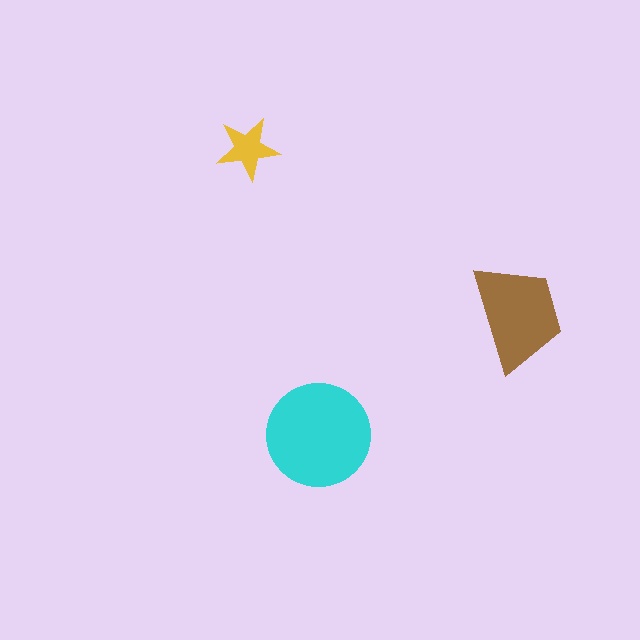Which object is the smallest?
The yellow star.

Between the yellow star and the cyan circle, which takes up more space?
The cyan circle.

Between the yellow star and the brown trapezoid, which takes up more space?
The brown trapezoid.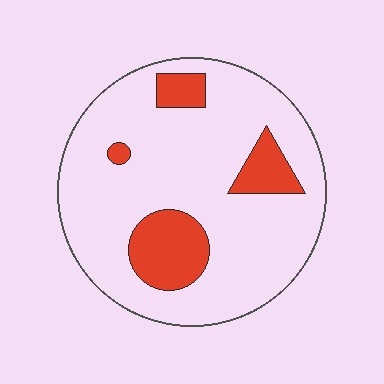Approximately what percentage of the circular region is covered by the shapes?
Approximately 20%.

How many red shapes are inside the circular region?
4.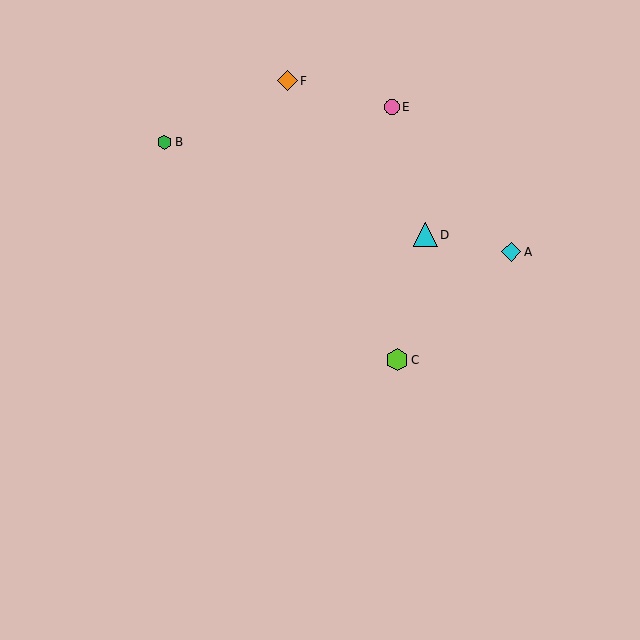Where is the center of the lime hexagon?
The center of the lime hexagon is at (397, 360).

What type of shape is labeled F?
Shape F is an orange diamond.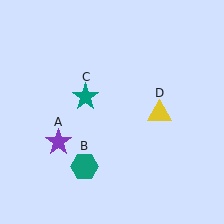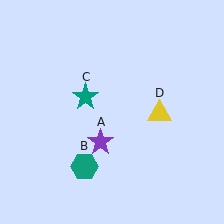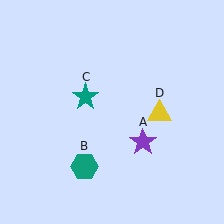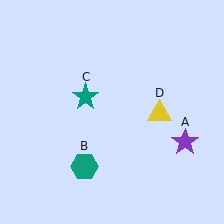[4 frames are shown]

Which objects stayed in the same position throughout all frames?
Teal hexagon (object B) and teal star (object C) and yellow triangle (object D) remained stationary.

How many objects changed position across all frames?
1 object changed position: purple star (object A).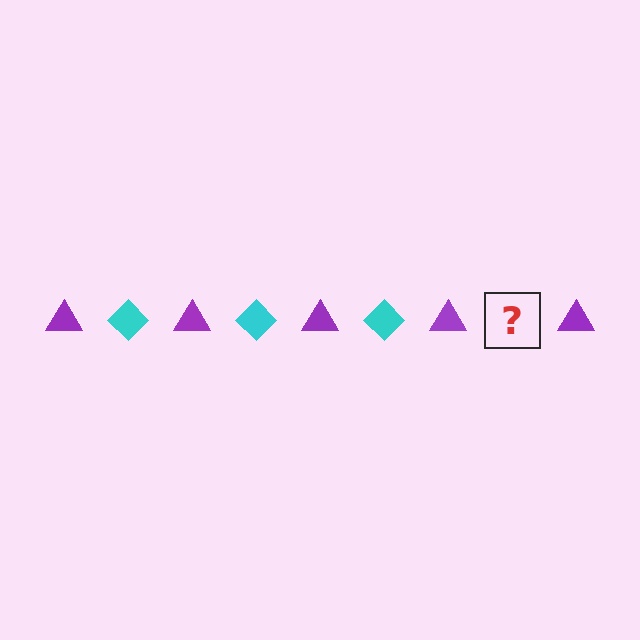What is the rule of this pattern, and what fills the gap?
The rule is that the pattern alternates between purple triangle and cyan diamond. The gap should be filled with a cyan diamond.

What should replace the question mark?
The question mark should be replaced with a cyan diamond.